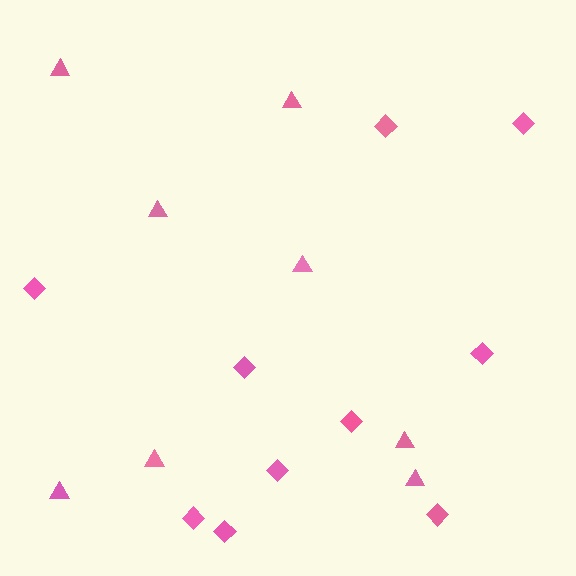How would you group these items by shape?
There are 2 groups: one group of triangles (8) and one group of diamonds (10).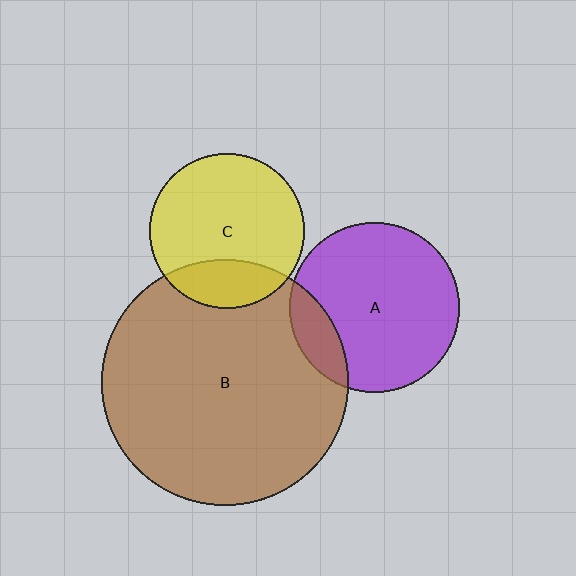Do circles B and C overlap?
Yes.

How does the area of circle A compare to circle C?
Approximately 1.2 times.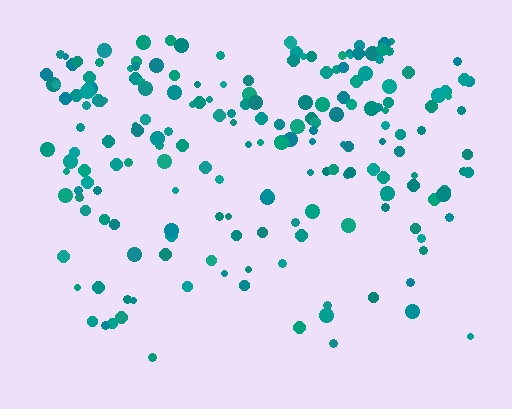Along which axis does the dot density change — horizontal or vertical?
Vertical.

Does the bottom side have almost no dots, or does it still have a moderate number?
Still a moderate number, just noticeably fewer than the top.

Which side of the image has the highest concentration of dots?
The top.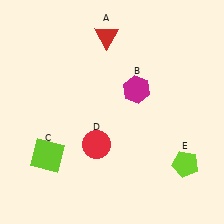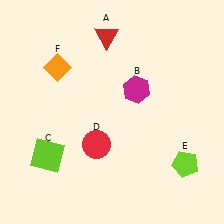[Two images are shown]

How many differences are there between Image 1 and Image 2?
There is 1 difference between the two images.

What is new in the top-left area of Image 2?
An orange diamond (F) was added in the top-left area of Image 2.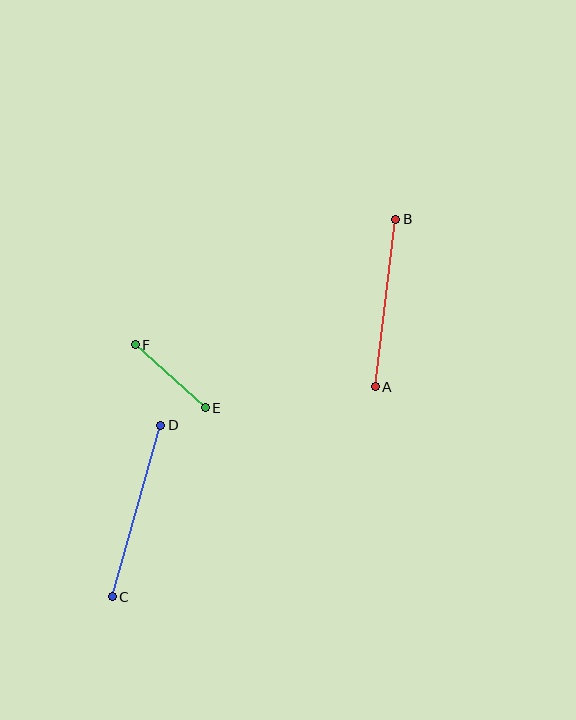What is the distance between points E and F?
The distance is approximately 94 pixels.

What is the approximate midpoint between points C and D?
The midpoint is at approximately (137, 511) pixels.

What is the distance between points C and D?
The distance is approximately 178 pixels.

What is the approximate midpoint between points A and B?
The midpoint is at approximately (385, 303) pixels.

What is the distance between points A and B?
The distance is approximately 169 pixels.